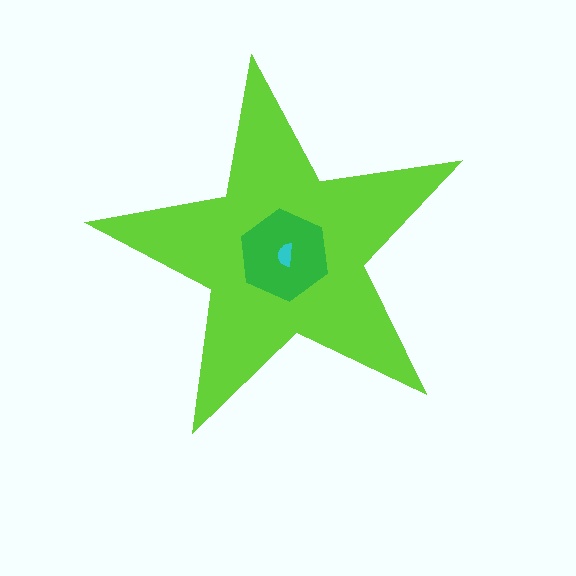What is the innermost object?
The cyan semicircle.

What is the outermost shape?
The lime star.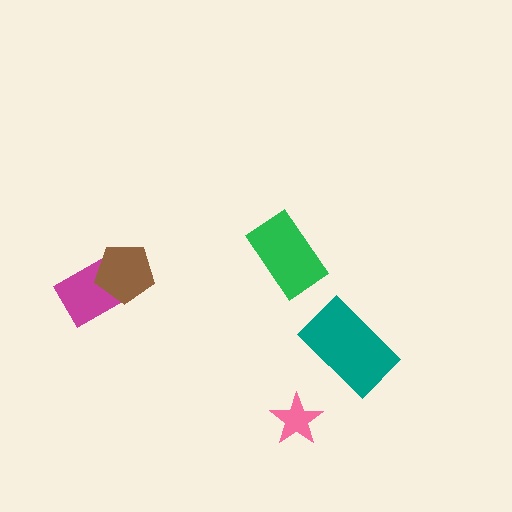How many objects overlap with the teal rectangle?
0 objects overlap with the teal rectangle.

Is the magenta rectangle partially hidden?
Yes, it is partially covered by another shape.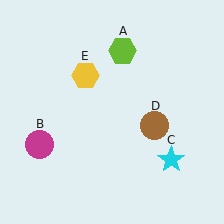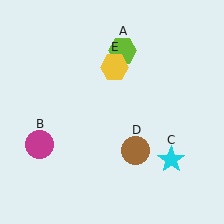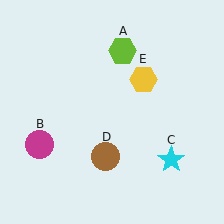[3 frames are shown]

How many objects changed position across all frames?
2 objects changed position: brown circle (object D), yellow hexagon (object E).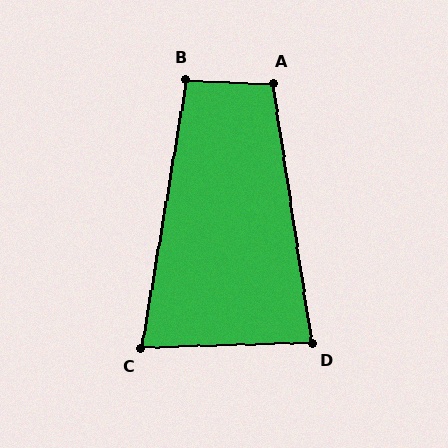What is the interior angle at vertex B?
Approximately 97 degrees (obtuse).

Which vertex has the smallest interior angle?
C, at approximately 79 degrees.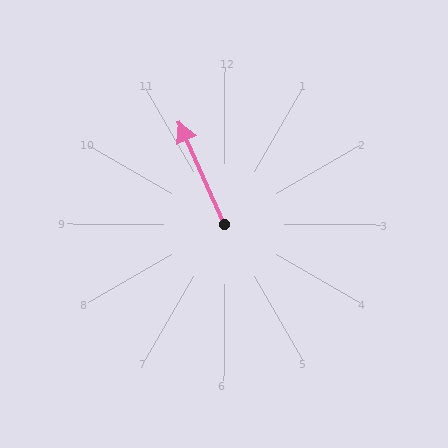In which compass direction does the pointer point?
Northwest.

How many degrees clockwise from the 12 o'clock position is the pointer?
Approximately 336 degrees.